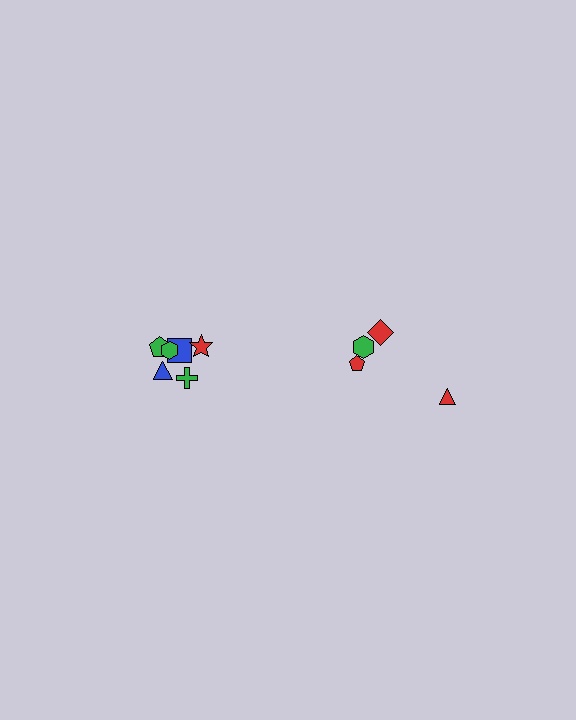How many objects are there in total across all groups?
There are 10 objects.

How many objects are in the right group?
There are 4 objects.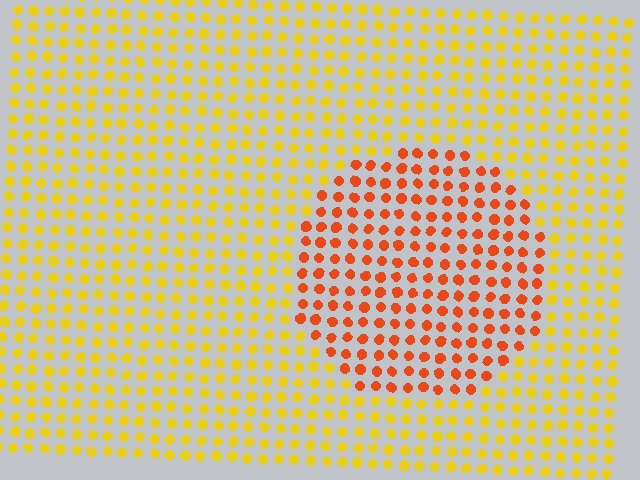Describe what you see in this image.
The image is filled with small yellow elements in a uniform arrangement. A circle-shaped region is visible where the elements are tinted to a slightly different hue, forming a subtle color boundary.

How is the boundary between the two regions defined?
The boundary is defined purely by a slight shift in hue (about 39 degrees). Spacing, size, and orientation are identical on both sides.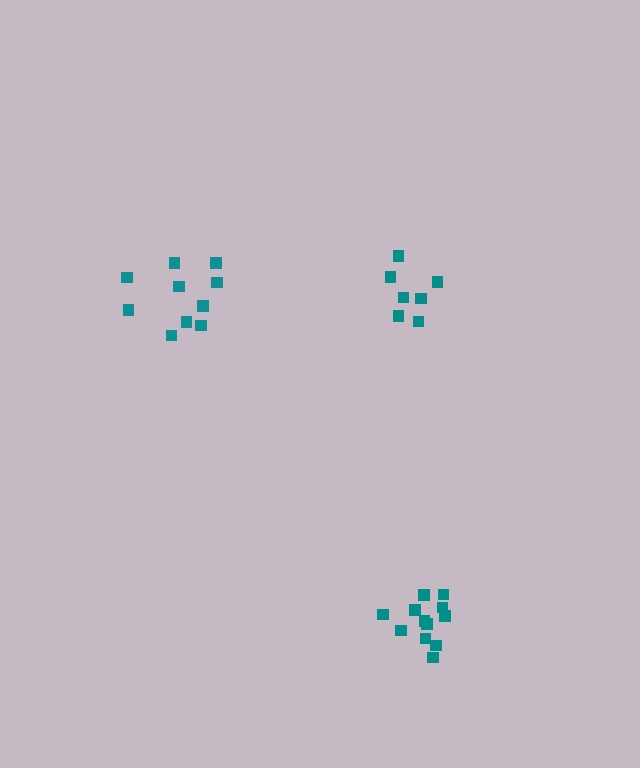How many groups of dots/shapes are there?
There are 3 groups.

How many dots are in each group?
Group 1: 10 dots, Group 2: 12 dots, Group 3: 7 dots (29 total).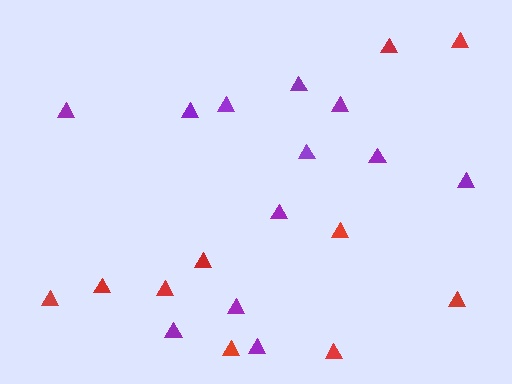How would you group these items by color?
There are 2 groups: one group of red triangles (10) and one group of purple triangles (12).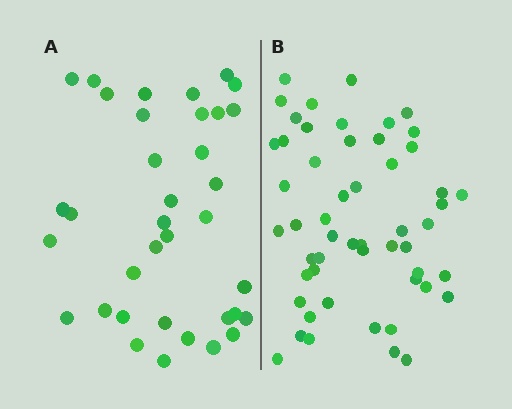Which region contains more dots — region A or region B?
Region B (the right region) has more dots.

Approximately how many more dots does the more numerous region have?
Region B has approximately 15 more dots than region A.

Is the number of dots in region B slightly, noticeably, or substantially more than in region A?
Region B has substantially more. The ratio is roughly 1.5 to 1.